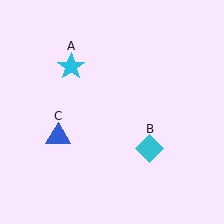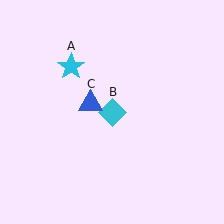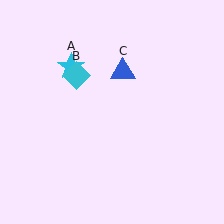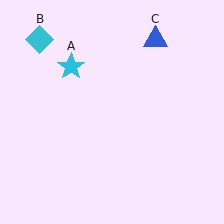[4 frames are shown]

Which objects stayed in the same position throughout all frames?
Cyan star (object A) remained stationary.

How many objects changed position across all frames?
2 objects changed position: cyan diamond (object B), blue triangle (object C).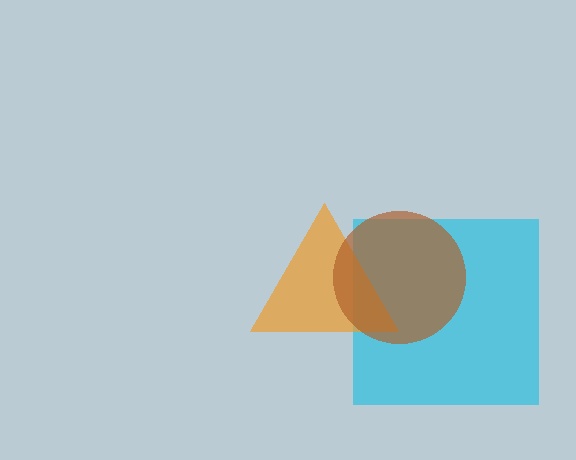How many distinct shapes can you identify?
There are 3 distinct shapes: a cyan square, an orange triangle, a brown circle.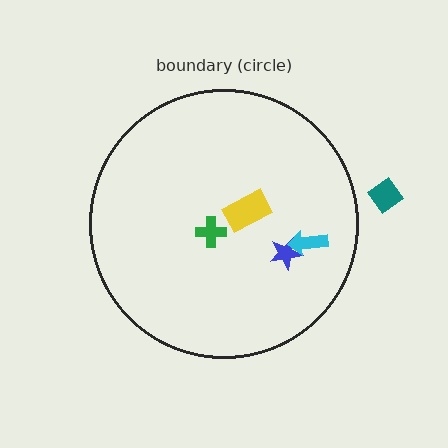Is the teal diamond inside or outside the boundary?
Outside.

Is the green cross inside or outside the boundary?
Inside.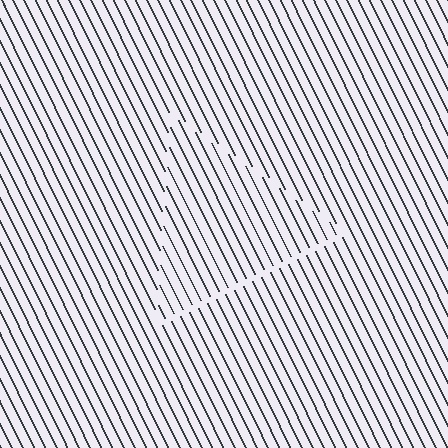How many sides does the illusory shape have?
3 sides — the line-ends trace a triangle.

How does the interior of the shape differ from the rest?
The interior of the shape contains the same grating, shifted by half a period — the contour is defined by the phase discontinuity where line-ends from the inner and outer gratings abut.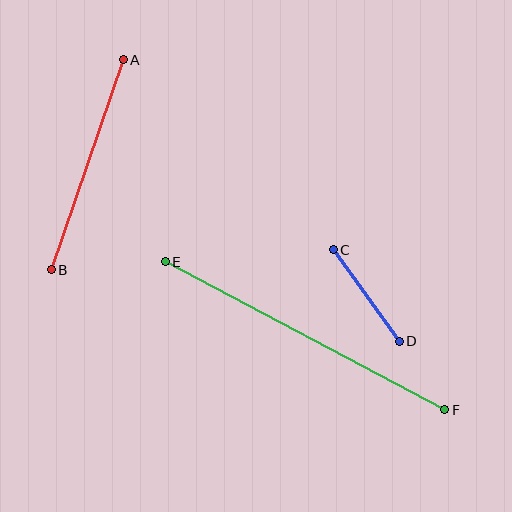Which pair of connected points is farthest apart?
Points E and F are farthest apart.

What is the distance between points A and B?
The distance is approximately 222 pixels.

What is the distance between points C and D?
The distance is approximately 113 pixels.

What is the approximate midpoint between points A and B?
The midpoint is at approximately (87, 165) pixels.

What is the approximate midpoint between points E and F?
The midpoint is at approximately (305, 336) pixels.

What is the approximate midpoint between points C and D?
The midpoint is at approximately (366, 296) pixels.